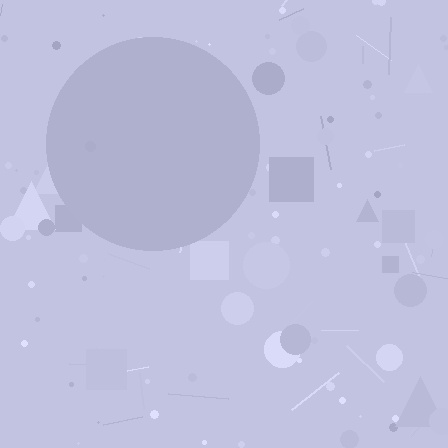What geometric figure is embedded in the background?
A circle is embedded in the background.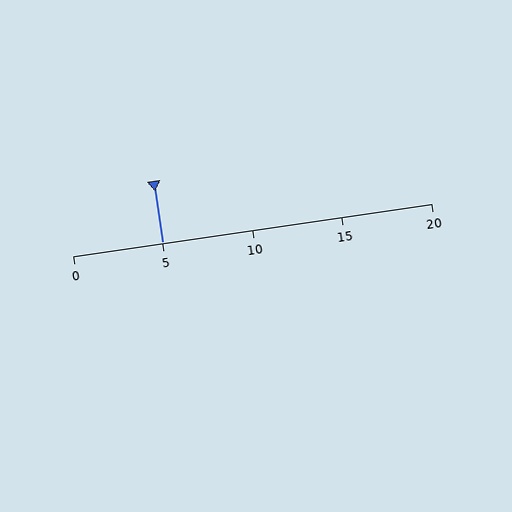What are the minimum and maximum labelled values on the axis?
The axis runs from 0 to 20.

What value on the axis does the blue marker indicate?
The marker indicates approximately 5.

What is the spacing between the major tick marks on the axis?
The major ticks are spaced 5 apart.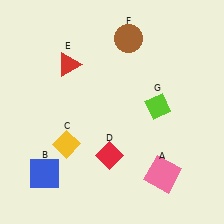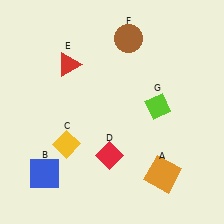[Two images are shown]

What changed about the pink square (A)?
In Image 1, A is pink. In Image 2, it changed to orange.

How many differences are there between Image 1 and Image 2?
There is 1 difference between the two images.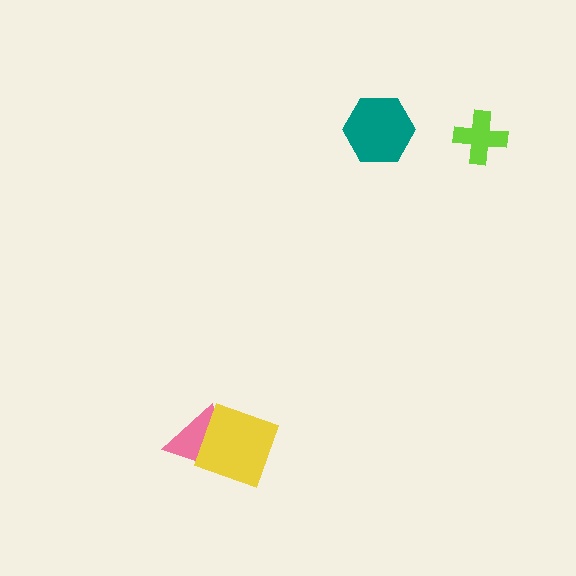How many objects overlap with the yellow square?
1 object overlaps with the yellow square.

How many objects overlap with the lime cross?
0 objects overlap with the lime cross.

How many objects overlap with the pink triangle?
1 object overlaps with the pink triangle.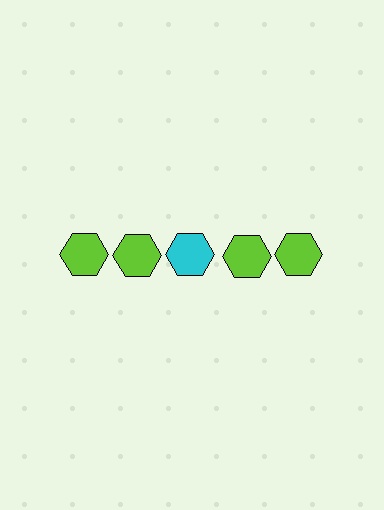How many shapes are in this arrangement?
There are 5 shapes arranged in a grid pattern.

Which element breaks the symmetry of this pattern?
The cyan hexagon in the top row, center column breaks the symmetry. All other shapes are lime hexagons.